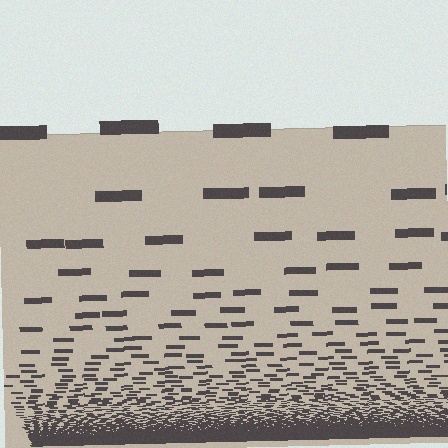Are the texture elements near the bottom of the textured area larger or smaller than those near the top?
Smaller. The gradient is inverted — elements near the bottom are smaller and denser.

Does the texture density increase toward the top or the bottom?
Density increases toward the bottom.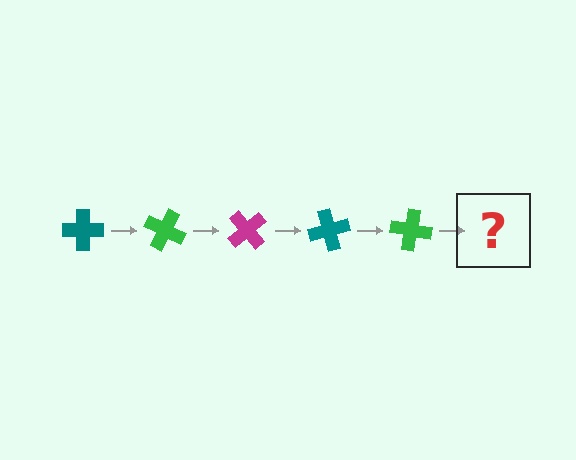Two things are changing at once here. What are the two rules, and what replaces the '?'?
The two rules are that it rotates 25 degrees each step and the color cycles through teal, green, and magenta. The '?' should be a magenta cross, rotated 125 degrees from the start.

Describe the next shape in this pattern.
It should be a magenta cross, rotated 125 degrees from the start.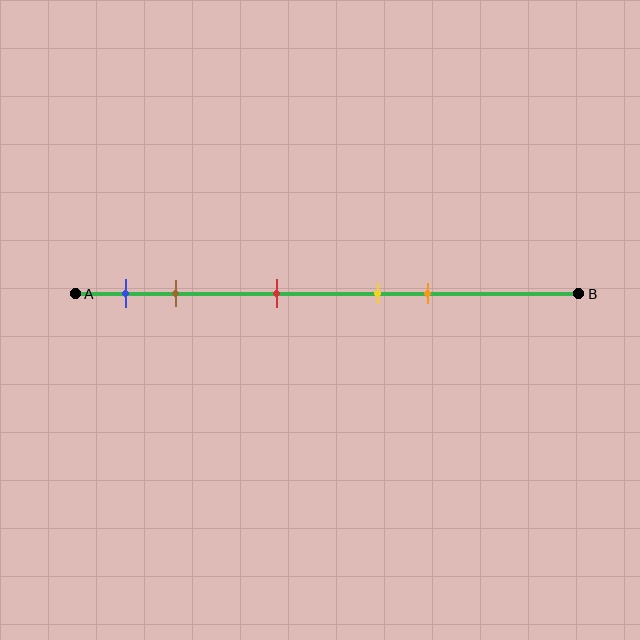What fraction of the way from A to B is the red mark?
The red mark is approximately 40% (0.4) of the way from A to B.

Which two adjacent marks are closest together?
The yellow and orange marks are the closest adjacent pair.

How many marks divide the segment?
There are 5 marks dividing the segment.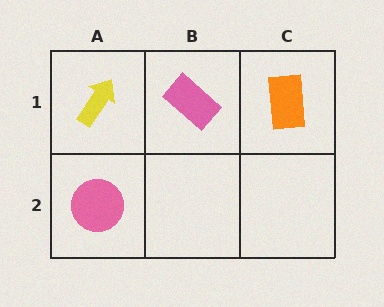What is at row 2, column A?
A pink circle.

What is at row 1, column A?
A yellow arrow.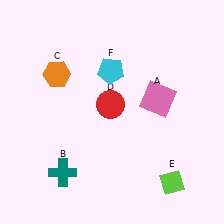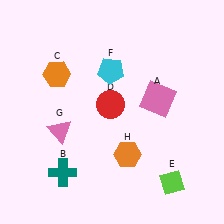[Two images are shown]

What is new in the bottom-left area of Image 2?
A pink triangle (G) was added in the bottom-left area of Image 2.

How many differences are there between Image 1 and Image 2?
There are 2 differences between the two images.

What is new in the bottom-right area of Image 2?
An orange hexagon (H) was added in the bottom-right area of Image 2.